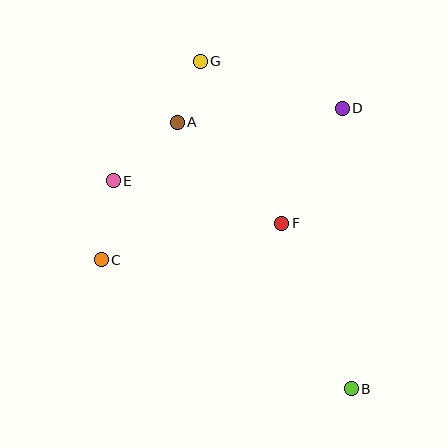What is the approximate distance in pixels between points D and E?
The distance between D and E is approximately 241 pixels.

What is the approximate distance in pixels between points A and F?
The distance between A and F is approximately 145 pixels.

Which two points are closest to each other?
Points A and G are closest to each other.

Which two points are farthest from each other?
Points B and G are farthest from each other.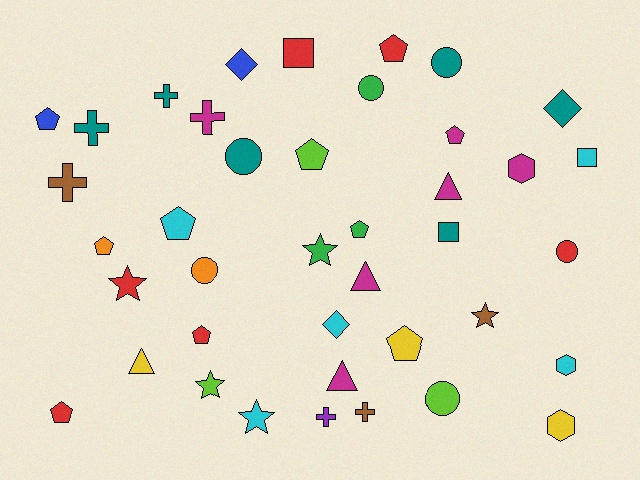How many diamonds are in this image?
There are 3 diamonds.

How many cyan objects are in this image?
There are 5 cyan objects.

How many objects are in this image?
There are 40 objects.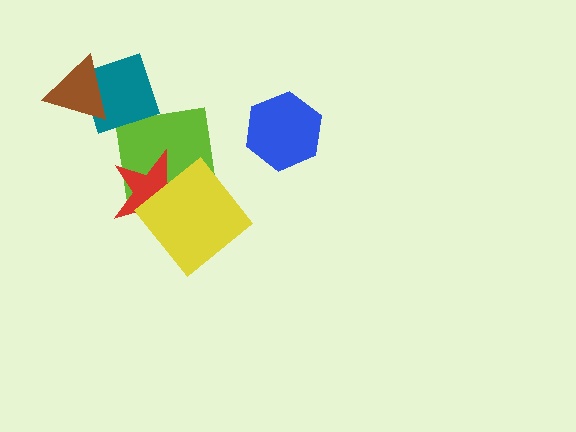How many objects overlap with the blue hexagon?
0 objects overlap with the blue hexagon.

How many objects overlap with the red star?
2 objects overlap with the red star.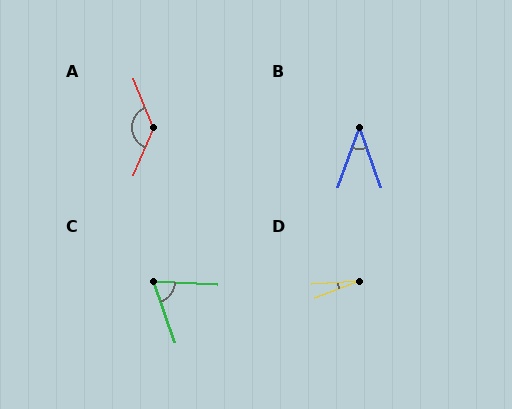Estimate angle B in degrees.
Approximately 39 degrees.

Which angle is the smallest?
D, at approximately 17 degrees.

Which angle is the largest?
A, at approximately 136 degrees.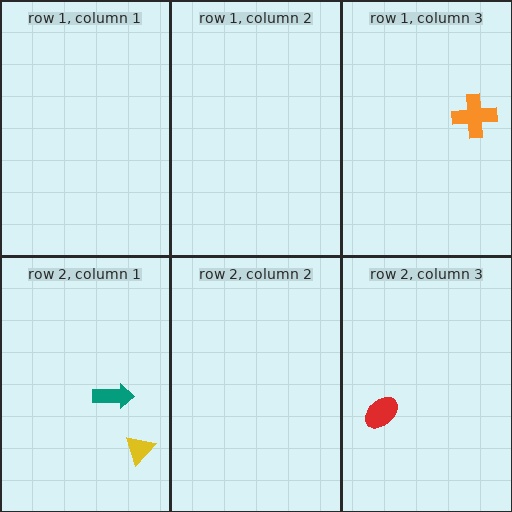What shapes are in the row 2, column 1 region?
The teal arrow, the yellow triangle.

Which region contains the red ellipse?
The row 2, column 3 region.